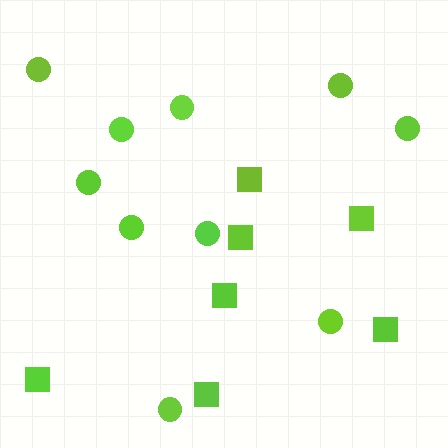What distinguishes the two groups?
There are 2 groups: one group of circles (10) and one group of squares (7).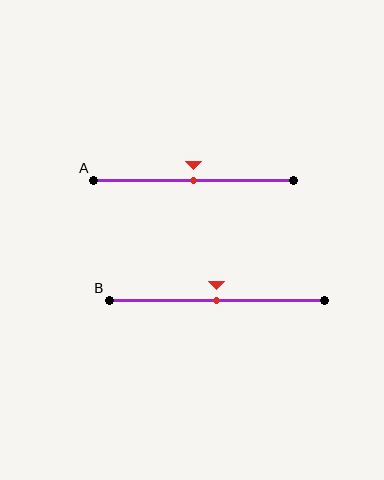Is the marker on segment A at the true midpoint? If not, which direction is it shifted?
Yes, the marker on segment A is at the true midpoint.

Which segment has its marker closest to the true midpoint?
Segment A has its marker closest to the true midpoint.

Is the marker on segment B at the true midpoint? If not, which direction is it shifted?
Yes, the marker on segment B is at the true midpoint.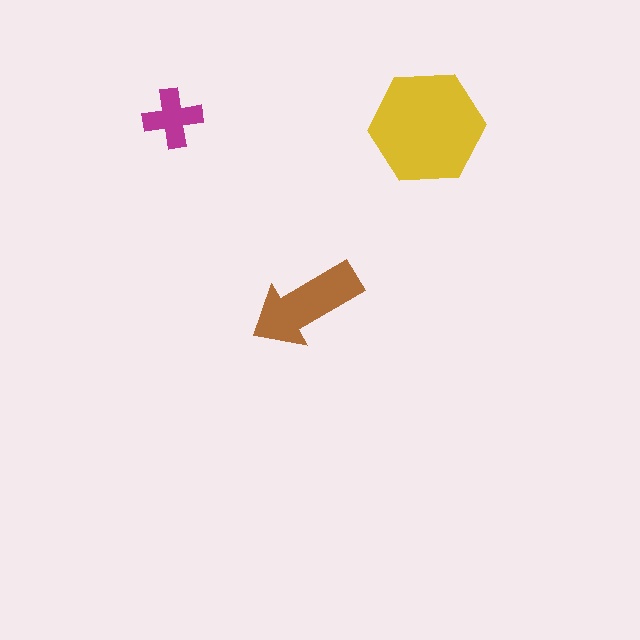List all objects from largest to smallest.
The yellow hexagon, the brown arrow, the magenta cross.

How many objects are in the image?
There are 3 objects in the image.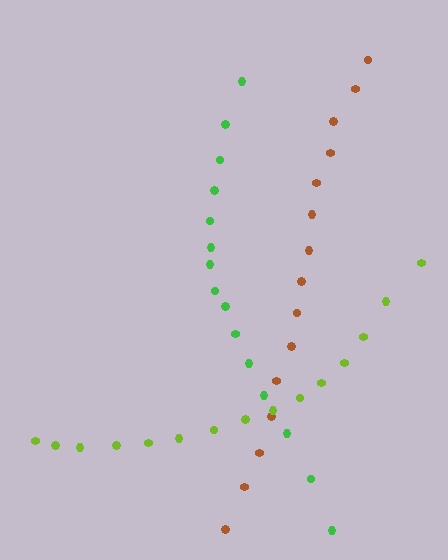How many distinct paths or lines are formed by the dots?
There are 3 distinct paths.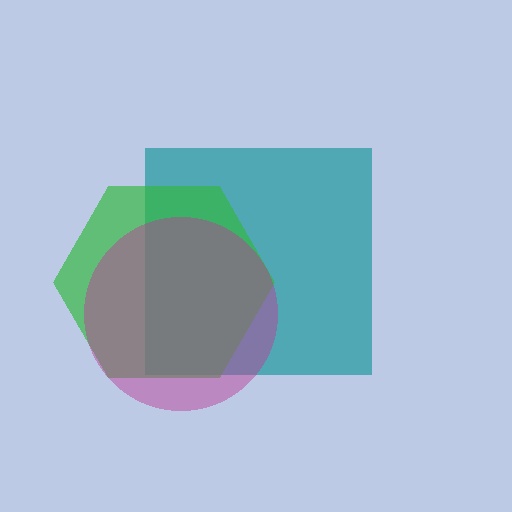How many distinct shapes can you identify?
There are 3 distinct shapes: a teal square, a green hexagon, a magenta circle.